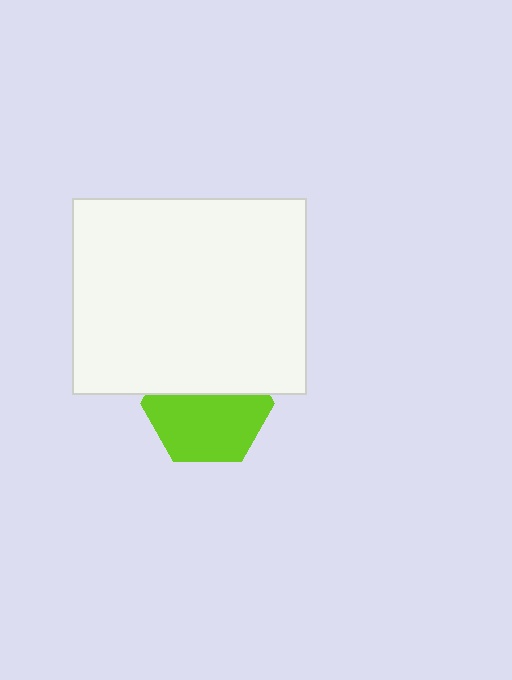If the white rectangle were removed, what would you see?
You would see the complete lime hexagon.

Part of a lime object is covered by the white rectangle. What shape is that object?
It is a hexagon.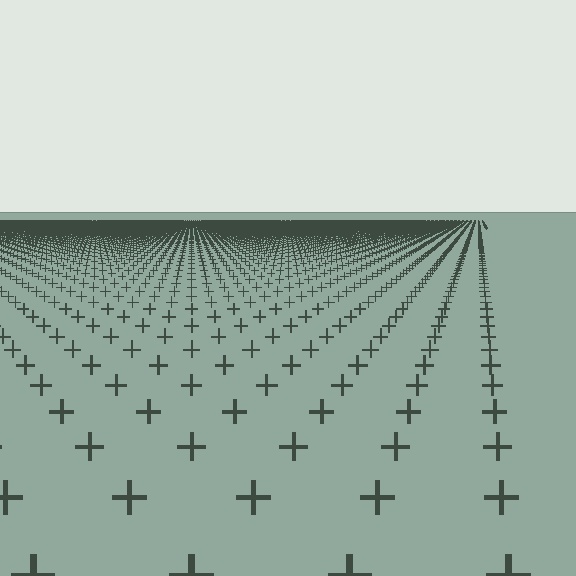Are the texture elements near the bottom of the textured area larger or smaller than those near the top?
Larger. Near the bottom, elements are closer to the viewer and appear at a bigger on-screen size.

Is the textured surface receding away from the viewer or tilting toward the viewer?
The surface is receding away from the viewer. Texture elements get smaller and denser toward the top.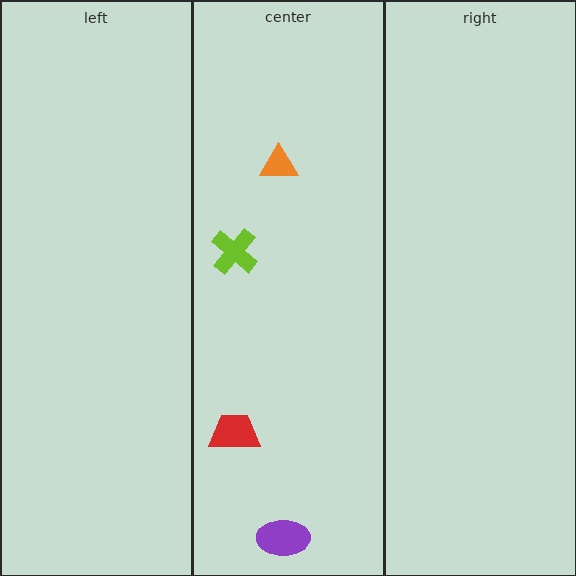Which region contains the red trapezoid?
The center region.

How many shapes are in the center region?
4.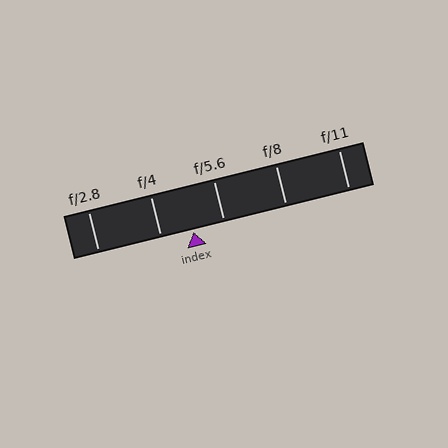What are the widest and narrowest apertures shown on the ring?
The widest aperture shown is f/2.8 and the narrowest is f/11.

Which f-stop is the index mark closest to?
The index mark is closest to f/5.6.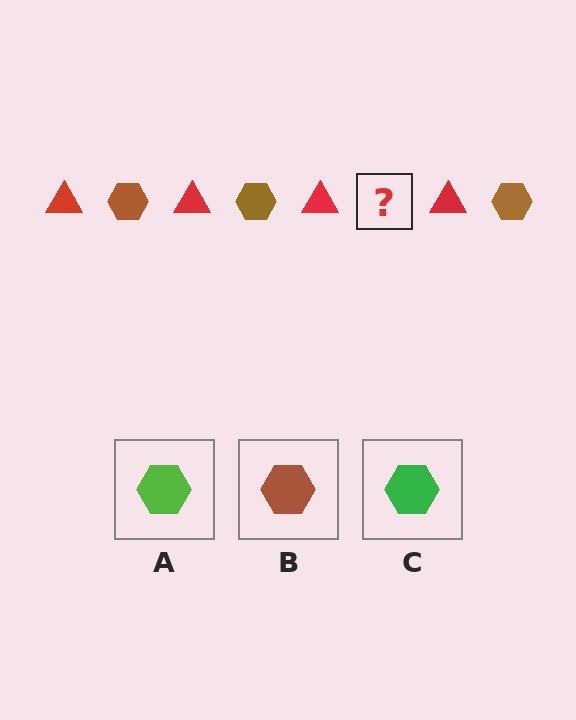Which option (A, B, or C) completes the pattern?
B.